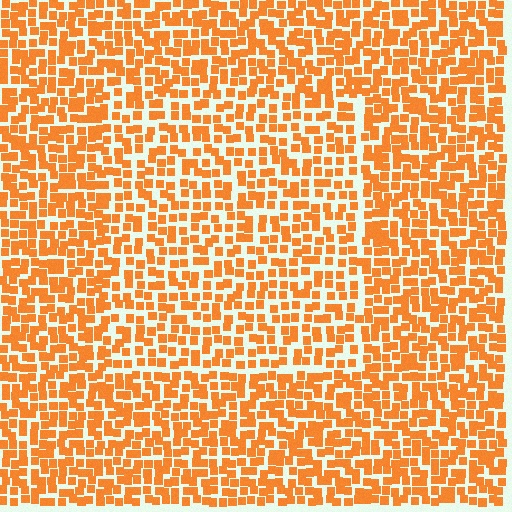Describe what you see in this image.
The image contains small orange elements arranged at two different densities. A rectangle-shaped region is visible where the elements are less densely packed than the surrounding area.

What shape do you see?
I see a rectangle.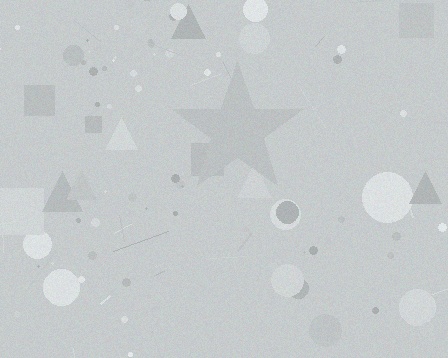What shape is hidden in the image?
A star is hidden in the image.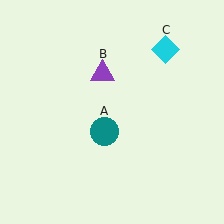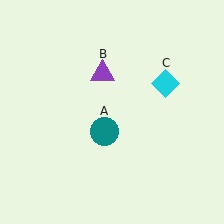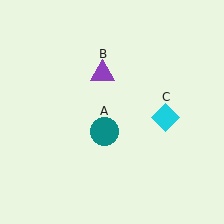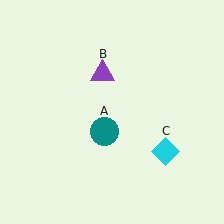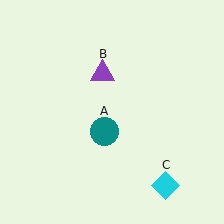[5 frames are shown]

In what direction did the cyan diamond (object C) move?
The cyan diamond (object C) moved down.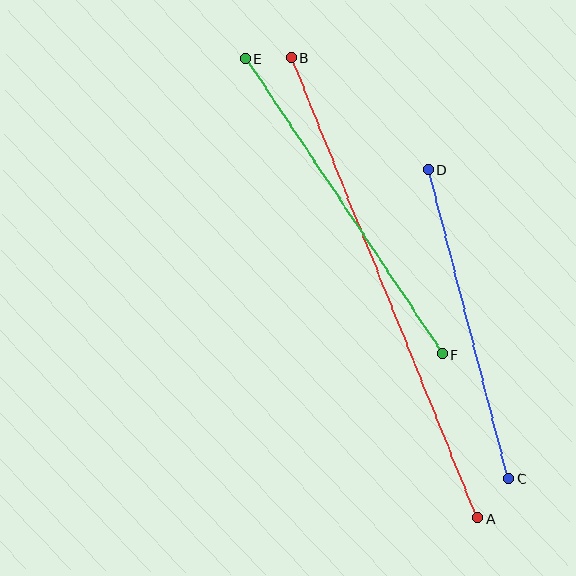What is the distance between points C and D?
The distance is approximately 319 pixels.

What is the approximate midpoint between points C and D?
The midpoint is at approximately (469, 324) pixels.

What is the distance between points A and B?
The distance is approximately 496 pixels.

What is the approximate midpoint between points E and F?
The midpoint is at approximately (344, 206) pixels.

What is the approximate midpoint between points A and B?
The midpoint is at approximately (384, 288) pixels.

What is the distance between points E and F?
The distance is approximately 355 pixels.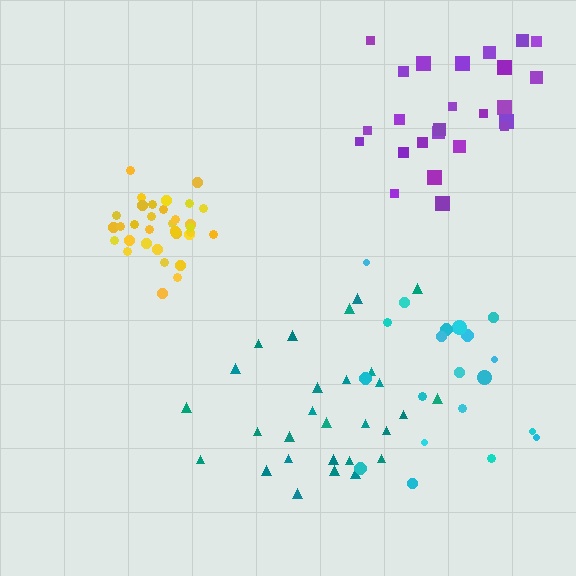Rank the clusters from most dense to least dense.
yellow, purple, teal, cyan.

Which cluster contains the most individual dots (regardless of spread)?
Yellow (33).